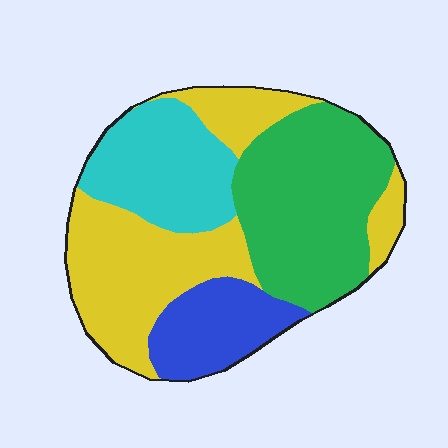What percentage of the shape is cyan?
Cyan takes up about one fifth (1/5) of the shape.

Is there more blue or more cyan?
Cyan.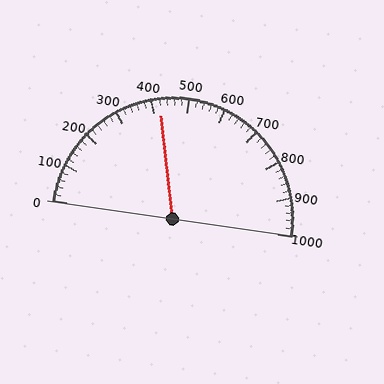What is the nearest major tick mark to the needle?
The nearest major tick mark is 400.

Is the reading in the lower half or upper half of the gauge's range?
The reading is in the lower half of the range (0 to 1000).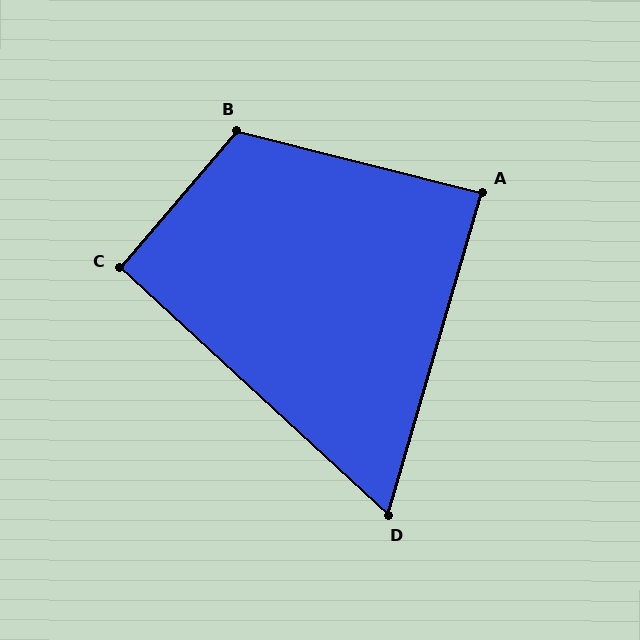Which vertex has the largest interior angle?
B, at approximately 116 degrees.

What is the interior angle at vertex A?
Approximately 88 degrees (approximately right).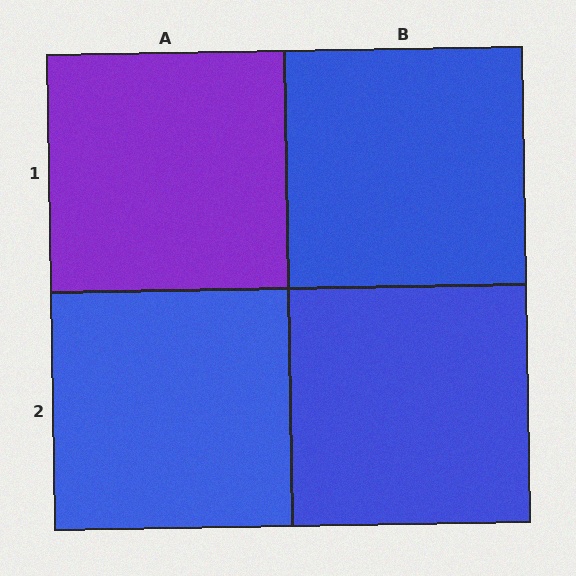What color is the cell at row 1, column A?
Purple.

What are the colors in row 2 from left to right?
Blue, blue.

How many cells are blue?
3 cells are blue.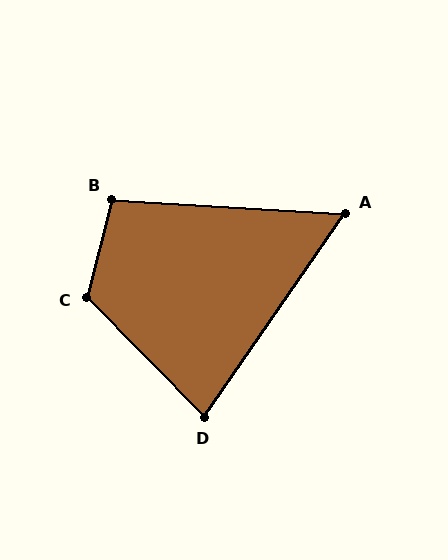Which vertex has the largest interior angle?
C, at approximately 121 degrees.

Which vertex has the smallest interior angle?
A, at approximately 59 degrees.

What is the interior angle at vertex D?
Approximately 79 degrees (acute).